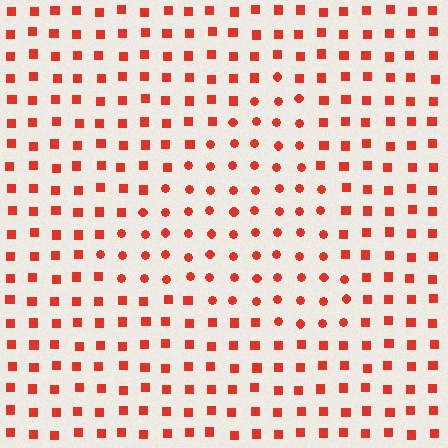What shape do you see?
I see a triangle.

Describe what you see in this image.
The image is filled with small red elements arranged in a uniform grid. A triangle-shaped region contains circles, while the surrounding area contains squares. The boundary is defined purely by the change in element shape.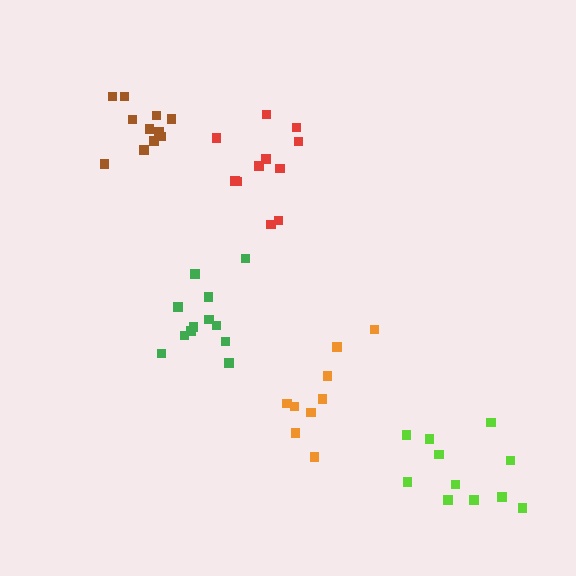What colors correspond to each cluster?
The clusters are colored: red, brown, green, lime, orange.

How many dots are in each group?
Group 1: 11 dots, Group 2: 11 dots, Group 3: 12 dots, Group 4: 11 dots, Group 5: 9 dots (54 total).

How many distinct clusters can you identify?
There are 5 distinct clusters.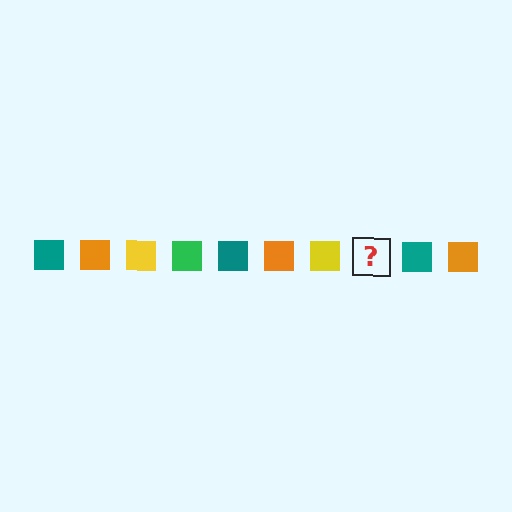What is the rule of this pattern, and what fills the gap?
The rule is that the pattern cycles through teal, orange, yellow, green squares. The gap should be filled with a green square.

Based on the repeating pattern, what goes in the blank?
The blank should be a green square.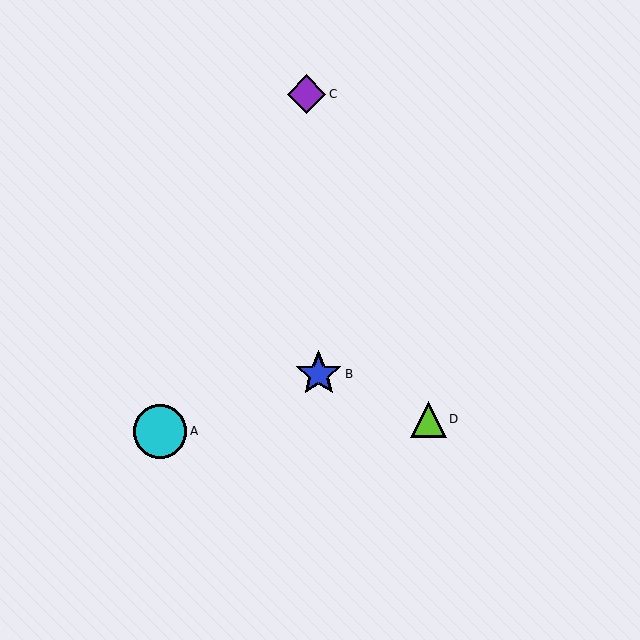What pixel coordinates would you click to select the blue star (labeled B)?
Click at (319, 374) to select the blue star B.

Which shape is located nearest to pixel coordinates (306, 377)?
The blue star (labeled B) at (319, 374) is nearest to that location.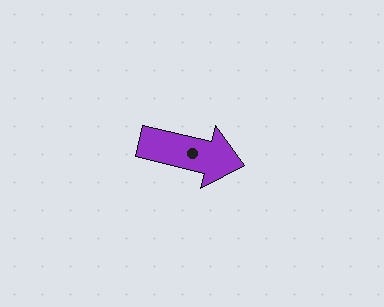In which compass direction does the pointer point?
East.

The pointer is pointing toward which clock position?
Roughly 3 o'clock.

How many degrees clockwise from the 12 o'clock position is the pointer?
Approximately 103 degrees.